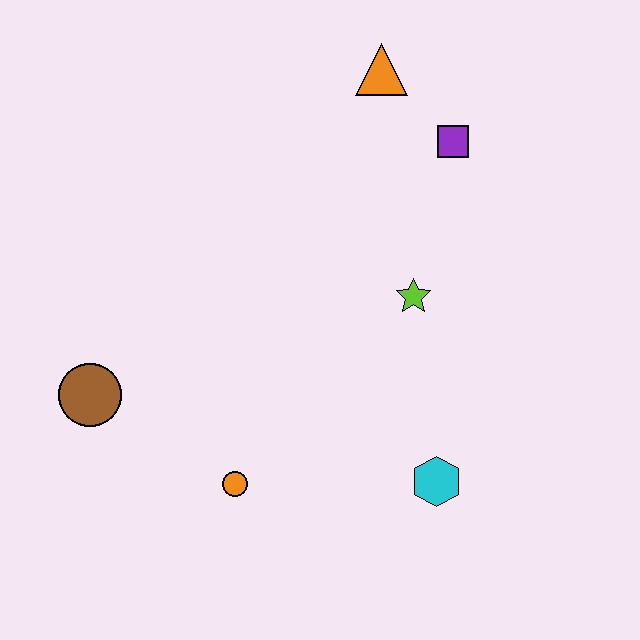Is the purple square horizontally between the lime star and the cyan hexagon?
No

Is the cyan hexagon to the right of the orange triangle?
Yes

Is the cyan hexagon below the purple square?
Yes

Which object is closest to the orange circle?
The brown circle is closest to the orange circle.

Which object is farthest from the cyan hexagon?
The orange triangle is farthest from the cyan hexagon.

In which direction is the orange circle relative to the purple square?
The orange circle is below the purple square.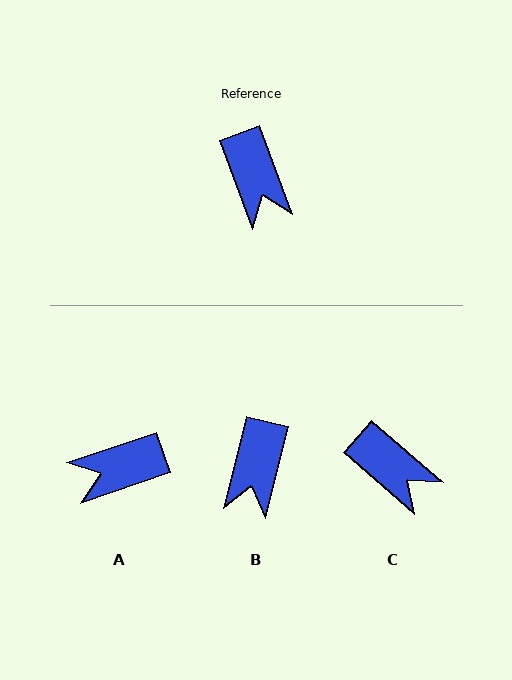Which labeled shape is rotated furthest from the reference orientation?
A, about 91 degrees away.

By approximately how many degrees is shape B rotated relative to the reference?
Approximately 34 degrees clockwise.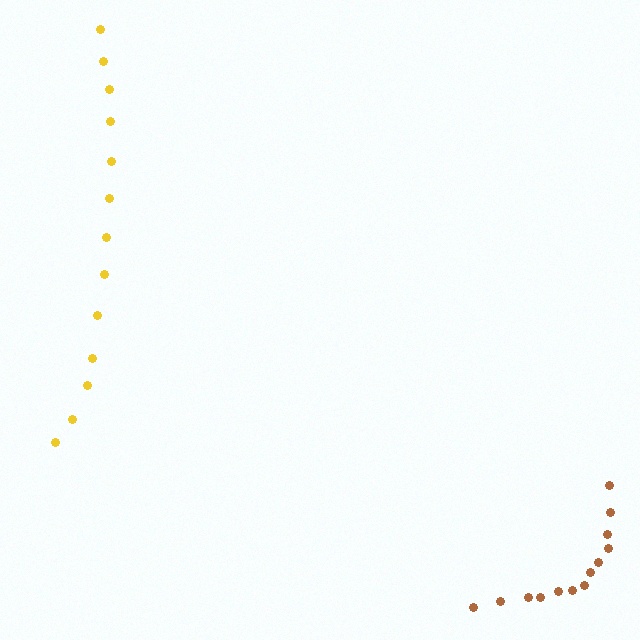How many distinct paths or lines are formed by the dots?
There are 2 distinct paths.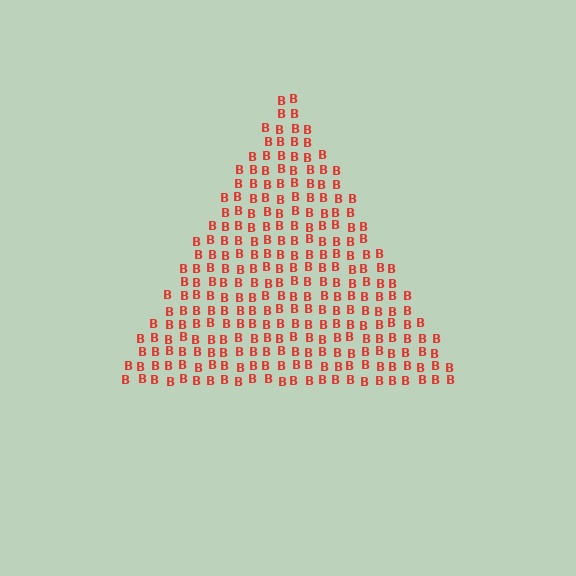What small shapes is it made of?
It is made of small letter B's.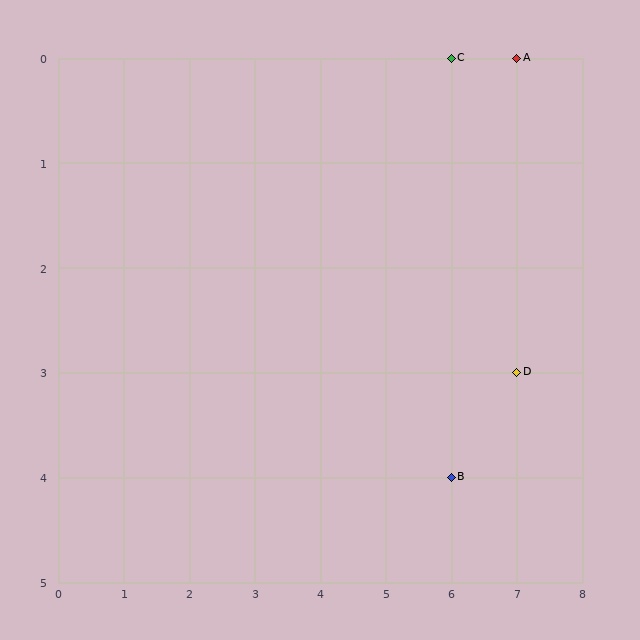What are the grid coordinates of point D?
Point D is at grid coordinates (7, 3).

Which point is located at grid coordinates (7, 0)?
Point A is at (7, 0).